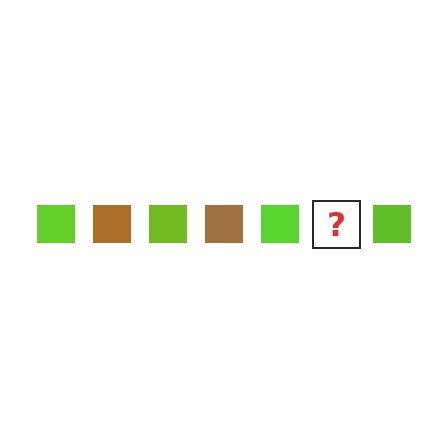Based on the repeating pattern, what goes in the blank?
The blank should be a brown square.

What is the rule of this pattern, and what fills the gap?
The rule is that the pattern cycles through lime, brown squares. The gap should be filled with a brown square.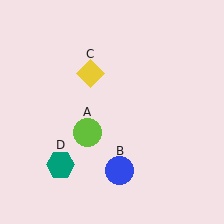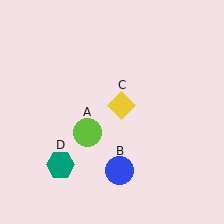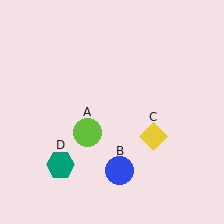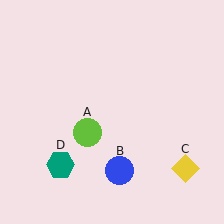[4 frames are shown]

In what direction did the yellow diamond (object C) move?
The yellow diamond (object C) moved down and to the right.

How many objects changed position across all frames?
1 object changed position: yellow diamond (object C).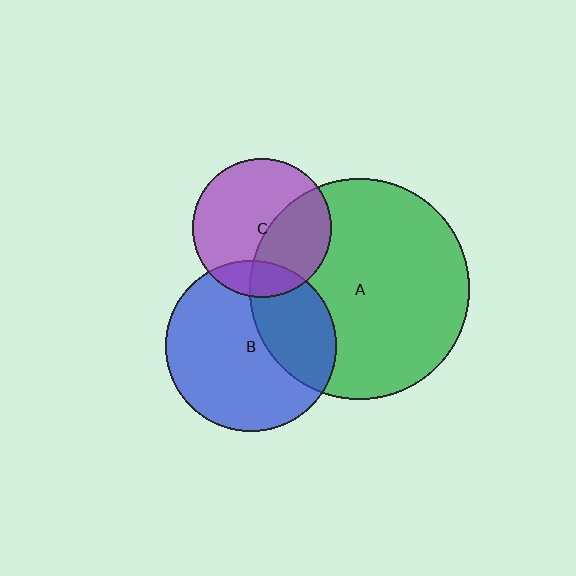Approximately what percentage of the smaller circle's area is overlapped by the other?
Approximately 15%.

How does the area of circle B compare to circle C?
Approximately 1.5 times.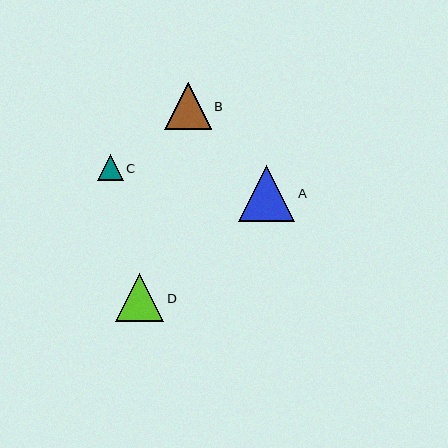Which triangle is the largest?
Triangle A is the largest with a size of approximately 56 pixels.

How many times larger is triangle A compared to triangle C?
Triangle A is approximately 2.2 times the size of triangle C.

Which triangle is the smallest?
Triangle C is the smallest with a size of approximately 26 pixels.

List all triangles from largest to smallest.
From largest to smallest: A, D, B, C.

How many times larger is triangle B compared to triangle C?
Triangle B is approximately 1.8 times the size of triangle C.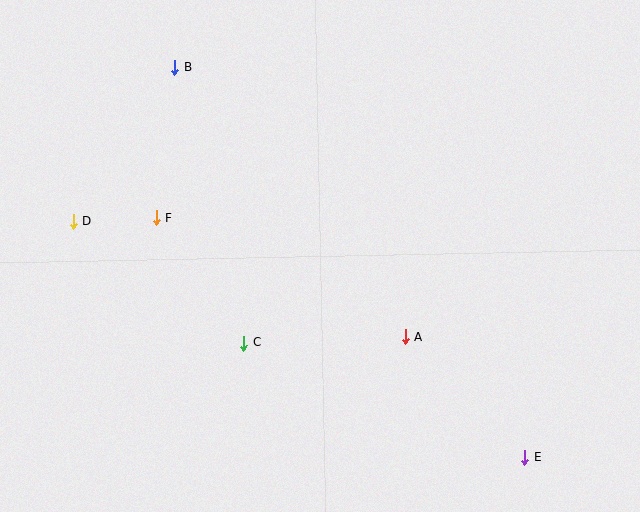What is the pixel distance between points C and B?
The distance between C and B is 284 pixels.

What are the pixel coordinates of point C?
Point C is at (244, 343).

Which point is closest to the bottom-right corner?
Point E is closest to the bottom-right corner.